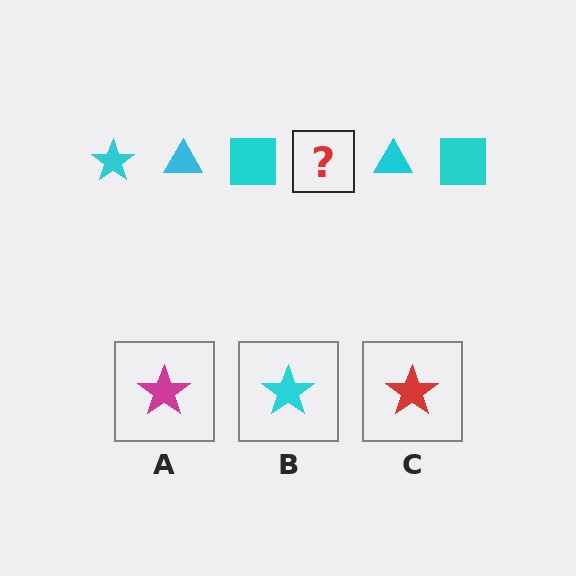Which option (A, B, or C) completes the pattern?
B.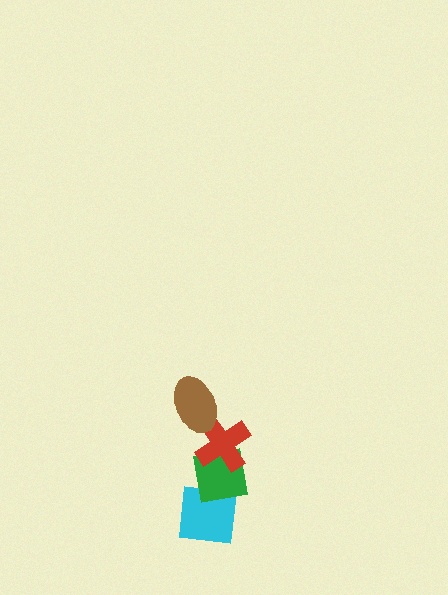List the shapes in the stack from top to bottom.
From top to bottom: the brown ellipse, the red cross, the green square, the cyan square.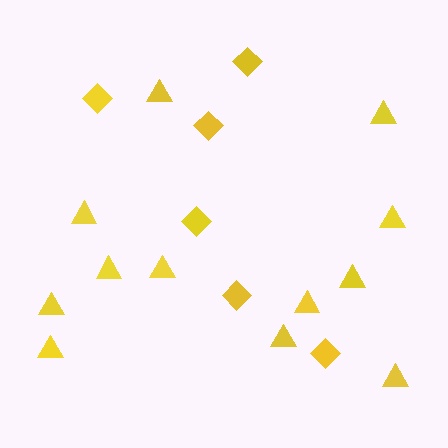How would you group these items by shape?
There are 2 groups: one group of diamonds (6) and one group of triangles (12).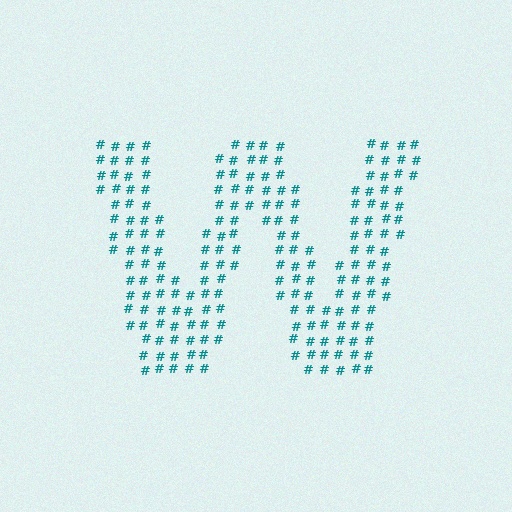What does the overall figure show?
The overall figure shows the letter W.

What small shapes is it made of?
It is made of small hash symbols.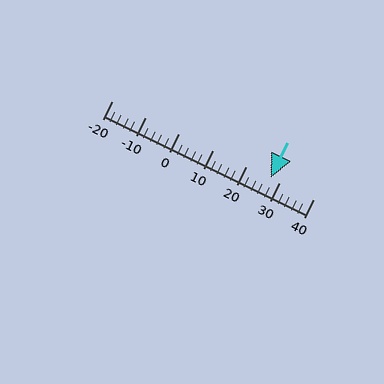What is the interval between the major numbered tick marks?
The major tick marks are spaced 10 units apart.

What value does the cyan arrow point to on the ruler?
The cyan arrow points to approximately 27.